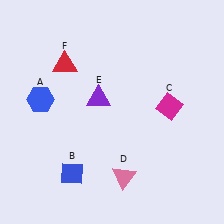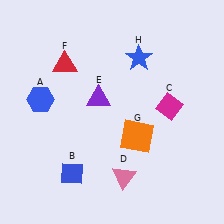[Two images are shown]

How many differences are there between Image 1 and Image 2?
There are 2 differences between the two images.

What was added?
An orange square (G), a blue star (H) were added in Image 2.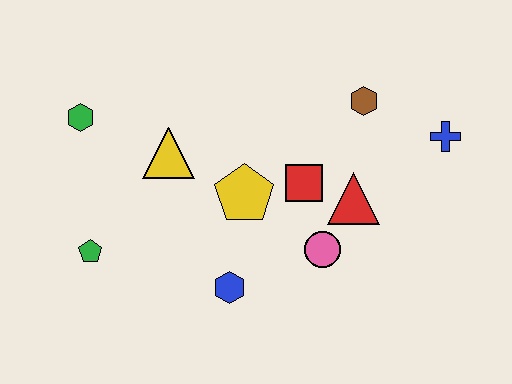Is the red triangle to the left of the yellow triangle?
No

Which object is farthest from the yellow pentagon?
The blue cross is farthest from the yellow pentagon.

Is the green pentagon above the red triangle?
No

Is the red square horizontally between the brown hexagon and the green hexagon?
Yes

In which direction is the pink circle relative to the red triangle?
The pink circle is below the red triangle.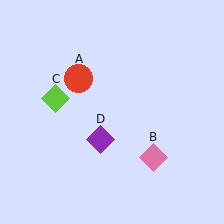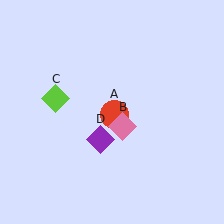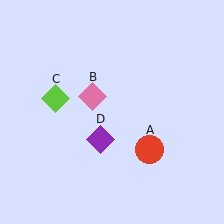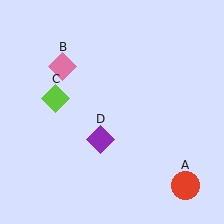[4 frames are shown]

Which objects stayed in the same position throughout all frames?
Lime diamond (object C) and purple diamond (object D) remained stationary.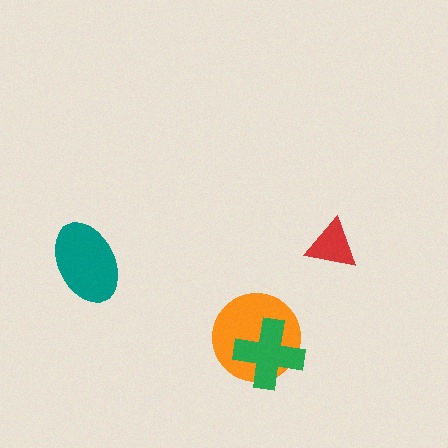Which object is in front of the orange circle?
The green cross is in front of the orange circle.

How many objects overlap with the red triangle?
0 objects overlap with the red triangle.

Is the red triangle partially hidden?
No, no other shape covers it.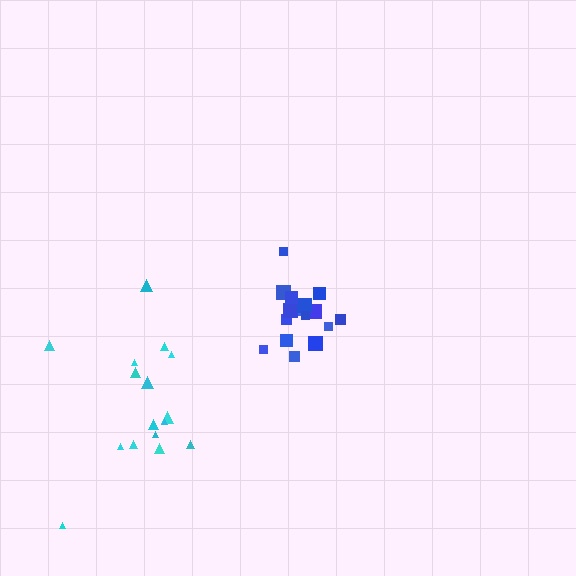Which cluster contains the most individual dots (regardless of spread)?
Blue (16).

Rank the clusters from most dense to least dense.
blue, cyan.